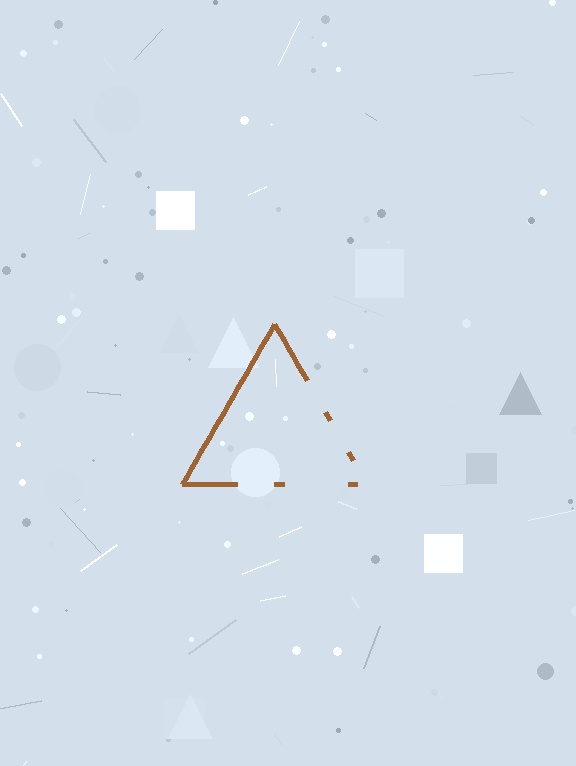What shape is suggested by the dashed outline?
The dashed outline suggests a triangle.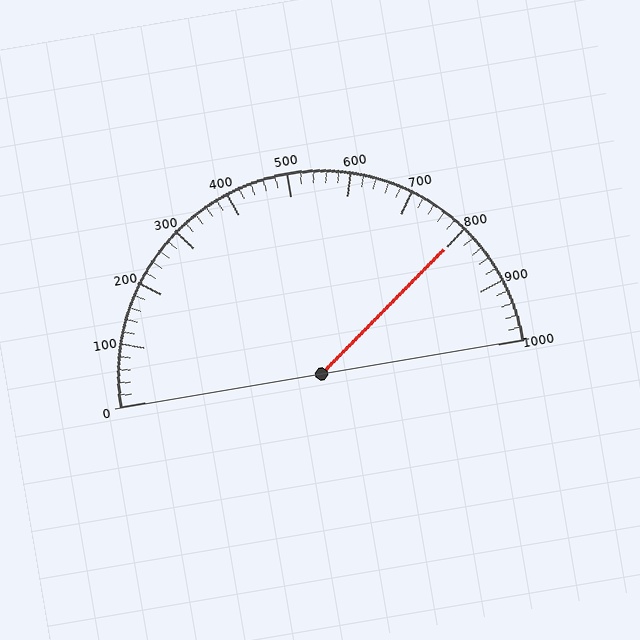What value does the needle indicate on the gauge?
The needle indicates approximately 800.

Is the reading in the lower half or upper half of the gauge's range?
The reading is in the upper half of the range (0 to 1000).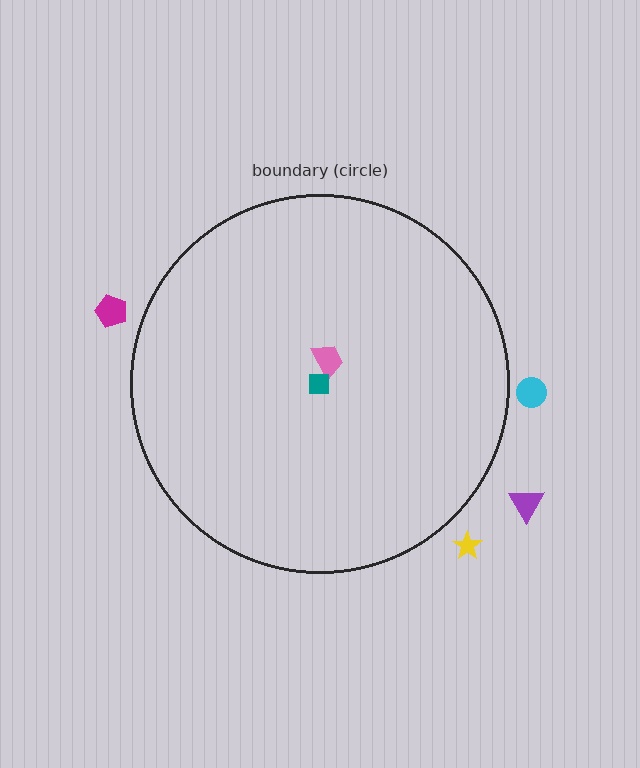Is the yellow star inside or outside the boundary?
Outside.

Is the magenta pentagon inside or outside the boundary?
Outside.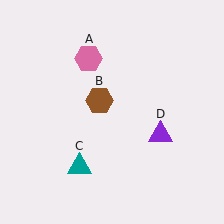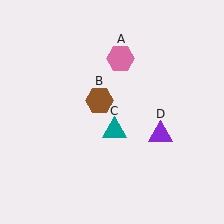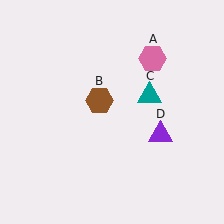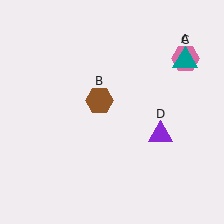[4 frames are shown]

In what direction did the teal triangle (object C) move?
The teal triangle (object C) moved up and to the right.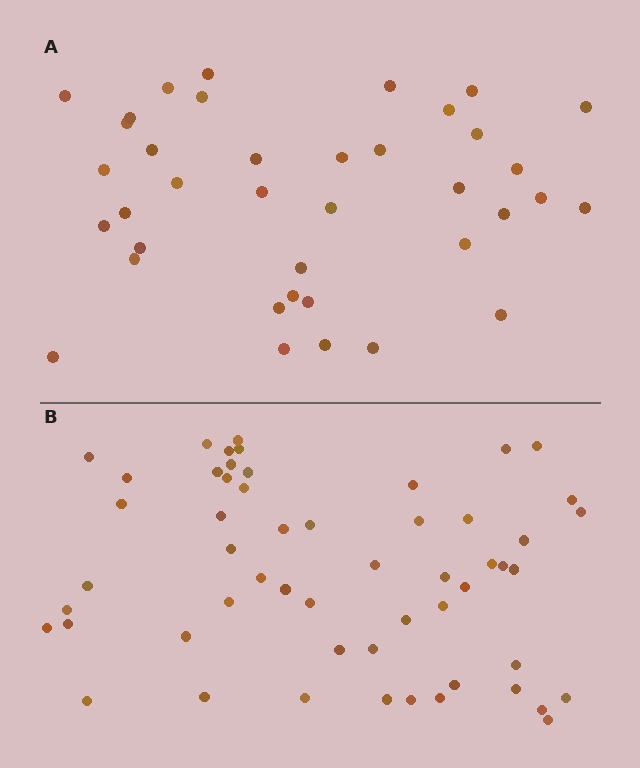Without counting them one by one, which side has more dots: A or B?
Region B (the bottom region) has more dots.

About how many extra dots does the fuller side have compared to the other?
Region B has approximately 15 more dots than region A.